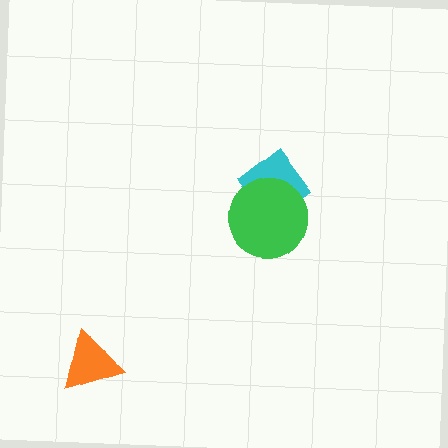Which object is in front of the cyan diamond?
The green circle is in front of the cyan diamond.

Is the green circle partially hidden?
No, no other shape covers it.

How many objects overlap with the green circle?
1 object overlaps with the green circle.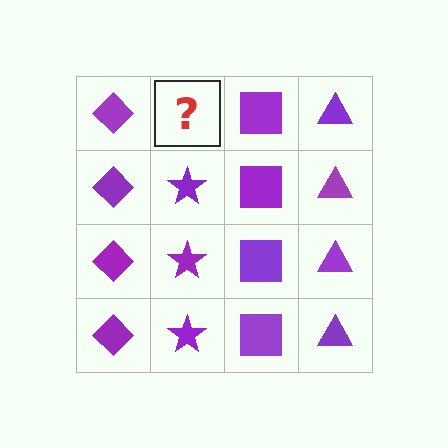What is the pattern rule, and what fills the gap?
The rule is that each column has a consistent shape. The gap should be filled with a purple star.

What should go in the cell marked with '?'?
The missing cell should contain a purple star.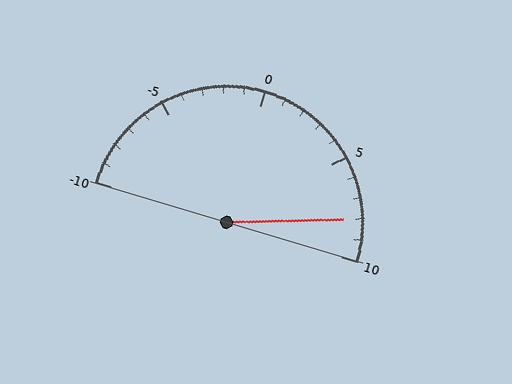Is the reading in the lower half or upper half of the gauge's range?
The reading is in the upper half of the range (-10 to 10).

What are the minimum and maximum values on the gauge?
The gauge ranges from -10 to 10.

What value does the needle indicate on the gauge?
The needle indicates approximately 8.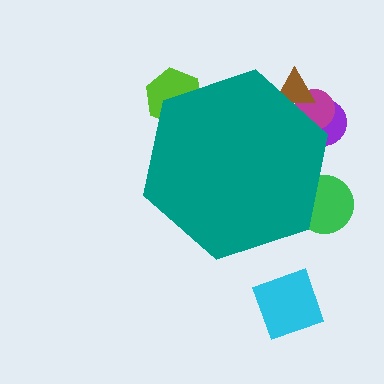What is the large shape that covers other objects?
A teal hexagon.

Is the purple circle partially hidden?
Yes, the purple circle is partially hidden behind the teal hexagon.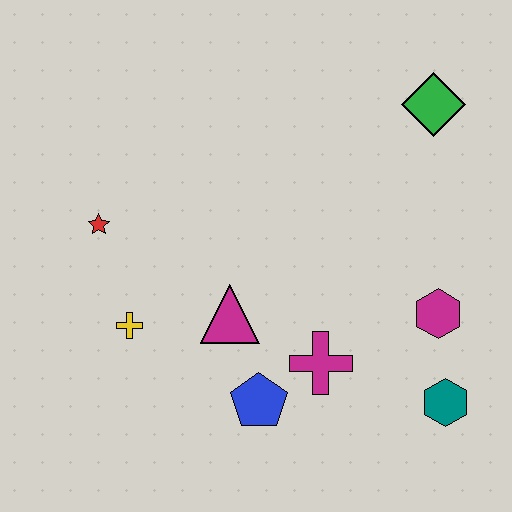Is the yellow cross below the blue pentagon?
No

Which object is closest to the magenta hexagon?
The teal hexagon is closest to the magenta hexagon.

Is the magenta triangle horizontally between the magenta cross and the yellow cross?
Yes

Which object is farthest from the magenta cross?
The green diamond is farthest from the magenta cross.